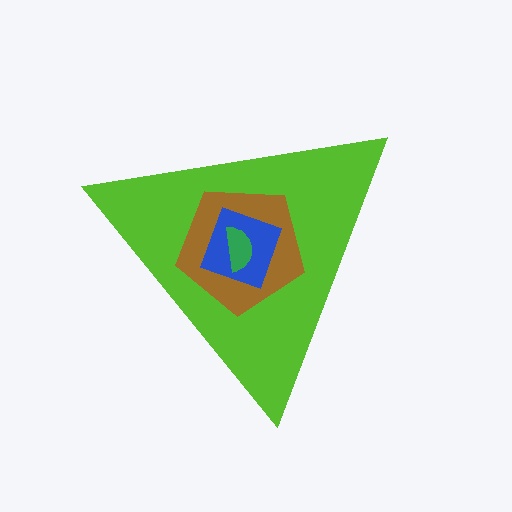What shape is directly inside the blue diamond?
The green semicircle.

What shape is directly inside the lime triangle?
The brown pentagon.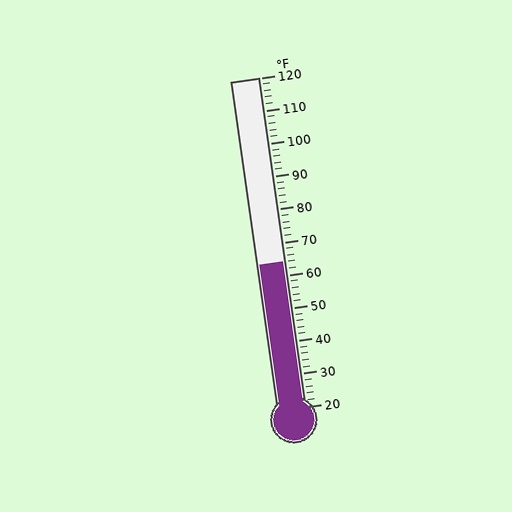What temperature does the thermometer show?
The thermometer shows approximately 64°F.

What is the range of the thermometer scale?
The thermometer scale ranges from 20°F to 120°F.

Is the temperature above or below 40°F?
The temperature is above 40°F.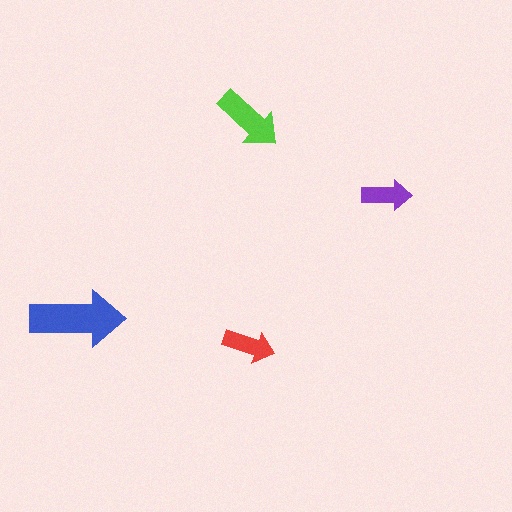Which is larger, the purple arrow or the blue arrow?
The blue one.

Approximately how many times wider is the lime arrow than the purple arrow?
About 1.5 times wider.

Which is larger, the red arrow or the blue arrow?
The blue one.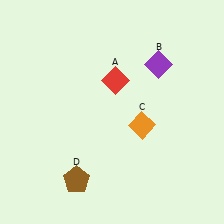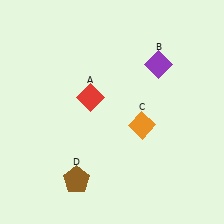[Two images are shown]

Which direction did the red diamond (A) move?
The red diamond (A) moved left.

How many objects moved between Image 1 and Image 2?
1 object moved between the two images.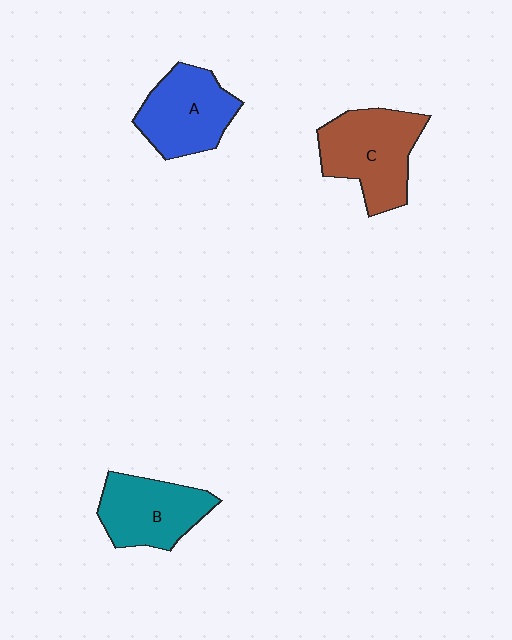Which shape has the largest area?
Shape C (brown).